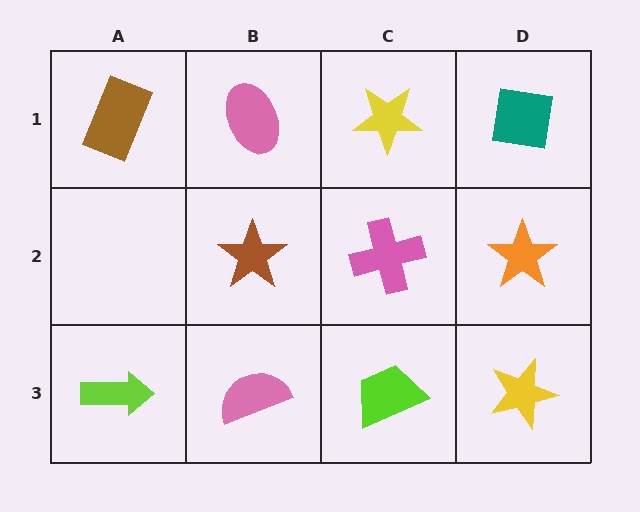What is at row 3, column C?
A lime trapezoid.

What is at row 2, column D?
An orange star.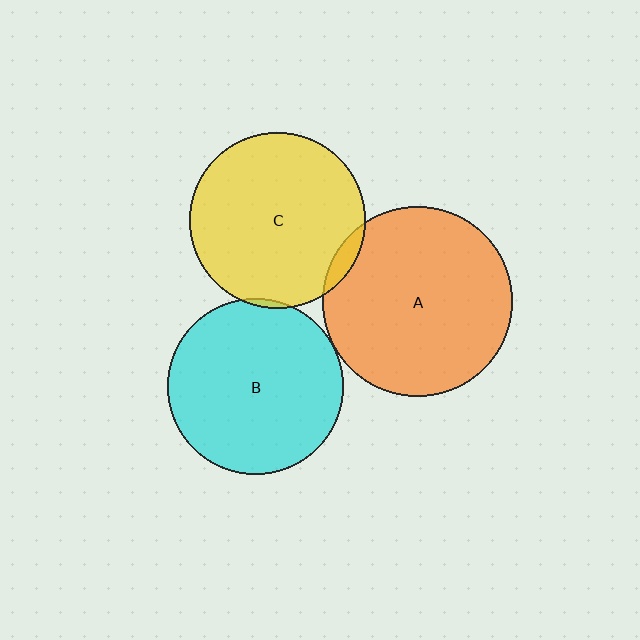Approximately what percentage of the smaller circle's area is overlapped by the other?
Approximately 5%.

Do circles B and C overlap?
Yes.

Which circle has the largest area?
Circle A (orange).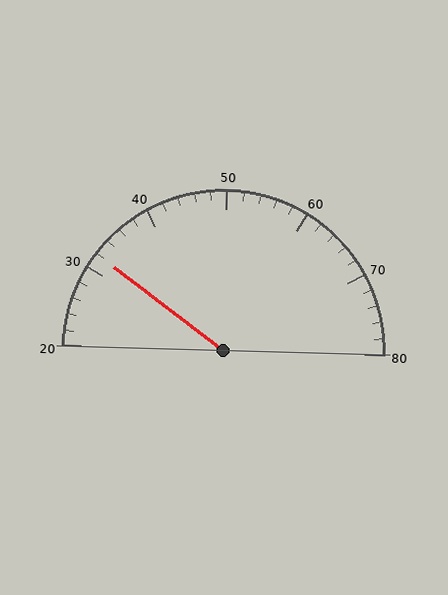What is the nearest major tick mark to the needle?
The nearest major tick mark is 30.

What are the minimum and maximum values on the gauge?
The gauge ranges from 20 to 80.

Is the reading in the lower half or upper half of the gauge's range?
The reading is in the lower half of the range (20 to 80).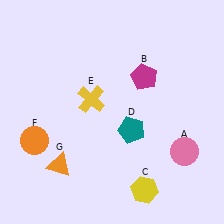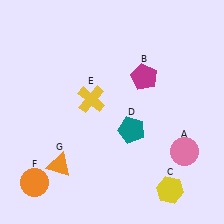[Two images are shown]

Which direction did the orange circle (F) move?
The orange circle (F) moved down.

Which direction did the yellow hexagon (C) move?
The yellow hexagon (C) moved right.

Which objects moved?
The objects that moved are: the yellow hexagon (C), the orange circle (F).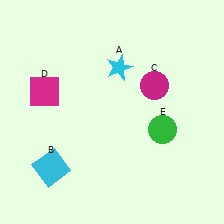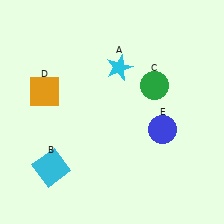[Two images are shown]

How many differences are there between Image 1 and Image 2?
There are 3 differences between the two images.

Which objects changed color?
C changed from magenta to green. D changed from magenta to orange. E changed from green to blue.